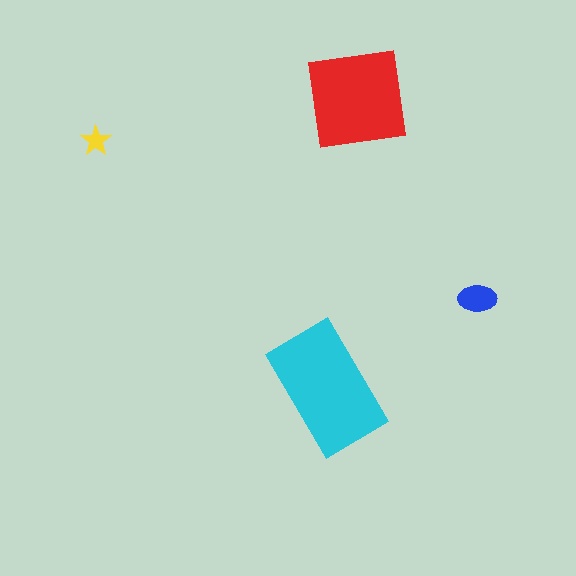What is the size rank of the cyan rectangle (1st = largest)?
1st.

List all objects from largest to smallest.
The cyan rectangle, the red square, the blue ellipse, the yellow star.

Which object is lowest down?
The cyan rectangle is bottommost.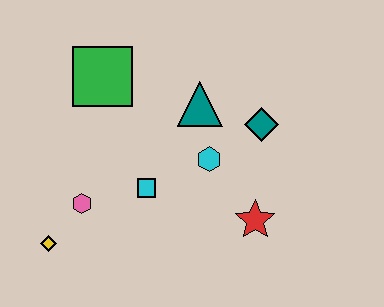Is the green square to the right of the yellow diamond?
Yes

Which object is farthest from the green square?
The red star is farthest from the green square.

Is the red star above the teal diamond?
No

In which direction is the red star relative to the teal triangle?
The red star is below the teal triangle.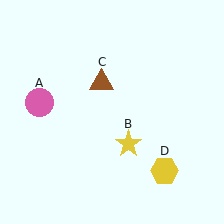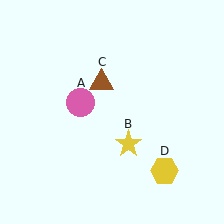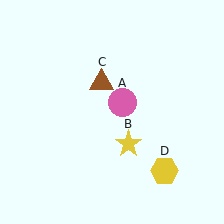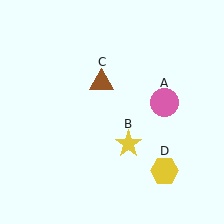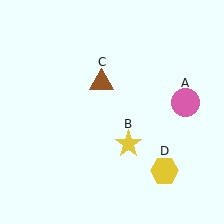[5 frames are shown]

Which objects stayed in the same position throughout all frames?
Yellow star (object B) and brown triangle (object C) and yellow hexagon (object D) remained stationary.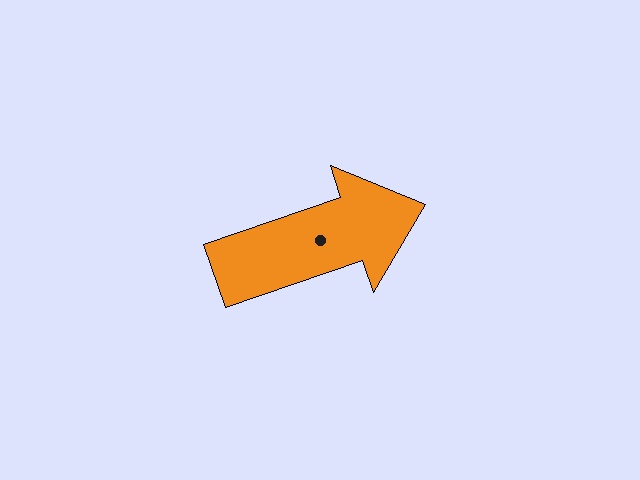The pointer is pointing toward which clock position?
Roughly 2 o'clock.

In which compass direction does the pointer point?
East.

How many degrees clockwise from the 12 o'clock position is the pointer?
Approximately 71 degrees.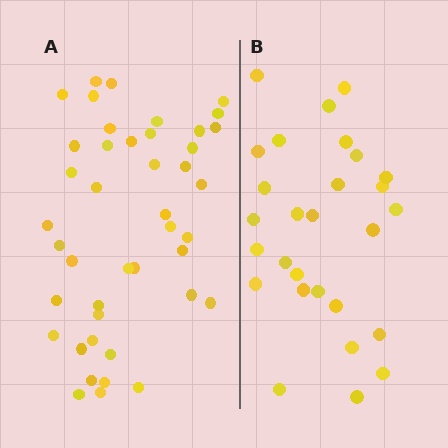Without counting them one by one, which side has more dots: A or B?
Region A (the left region) has more dots.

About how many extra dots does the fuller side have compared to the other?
Region A has approximately 15 more dots than region B.